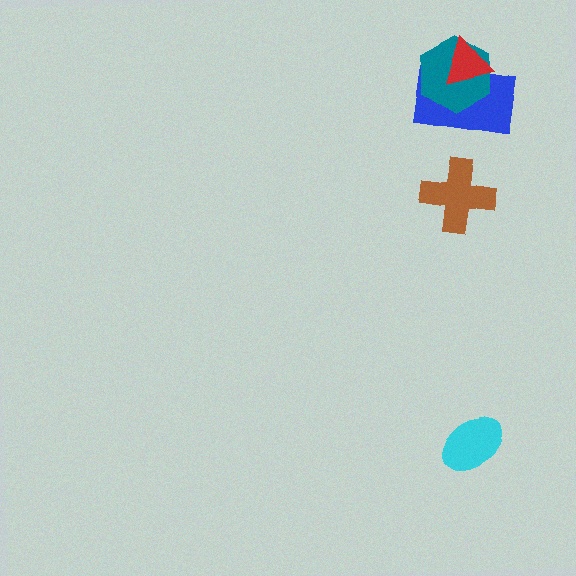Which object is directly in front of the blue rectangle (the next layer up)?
The teal hexagon is directly in front of the blue rectangle.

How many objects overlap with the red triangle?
2 objects overlap with the red triangle.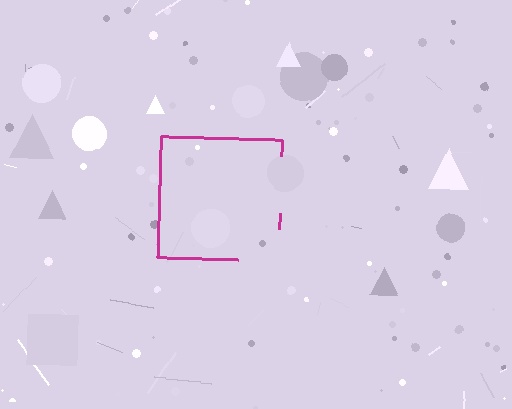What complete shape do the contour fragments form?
The contour fragments form a square.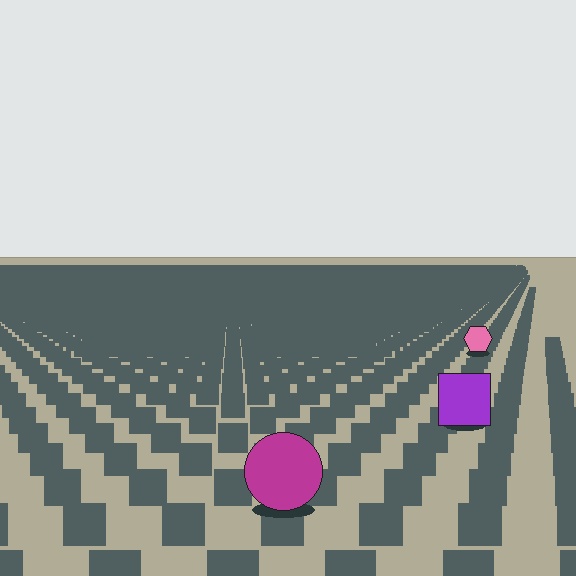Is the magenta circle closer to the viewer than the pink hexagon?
Yes. The magenta circle is closer — you can tell from the texture gradient: the ground texture is coarser near it.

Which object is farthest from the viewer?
The pink hexagon is farthest from the viewer. It appears smaller and the ground texture around it is denser.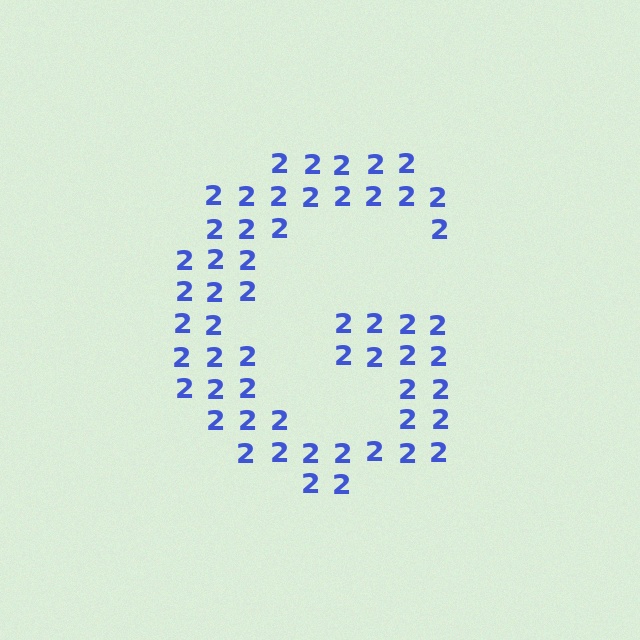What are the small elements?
The small elements are digit 2's.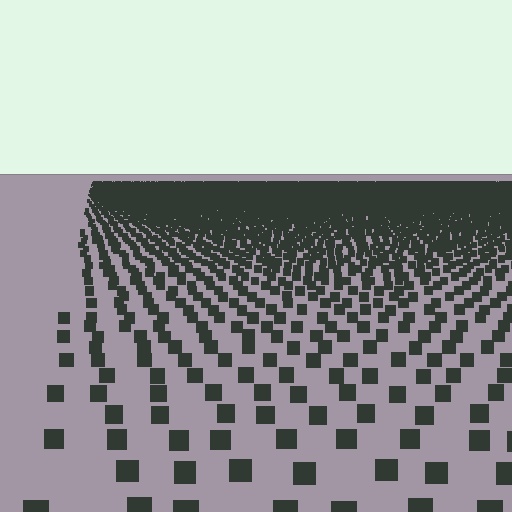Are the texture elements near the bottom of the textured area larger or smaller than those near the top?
Larger. Near the bottom, elements are closer to the viewer and appear at a bigger on-screen size.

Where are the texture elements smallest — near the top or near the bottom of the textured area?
Near the top.